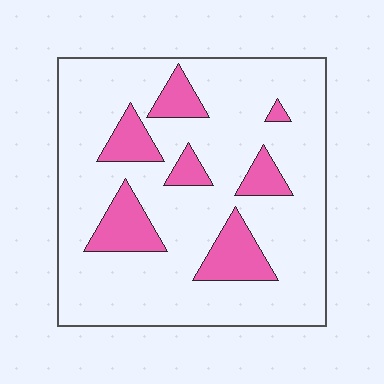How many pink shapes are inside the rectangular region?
7.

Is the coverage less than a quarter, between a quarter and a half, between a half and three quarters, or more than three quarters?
Less than a quarter.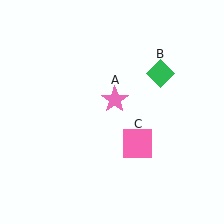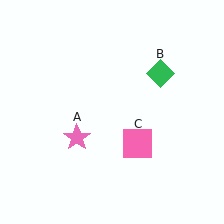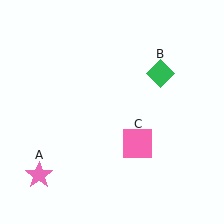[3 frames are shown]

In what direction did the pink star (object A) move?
The pink star (object A) moved down and to the left.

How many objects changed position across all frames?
1 object changed position: pink star (object A).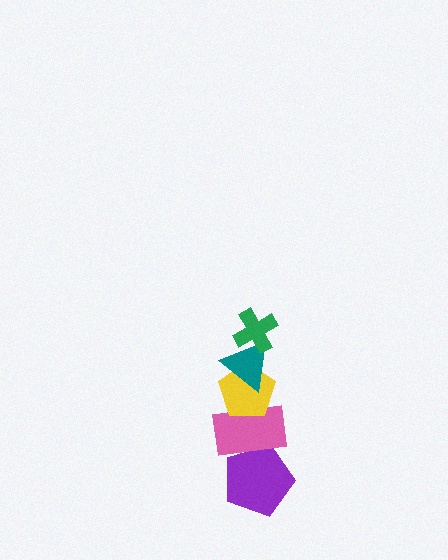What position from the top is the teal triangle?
The teal triangle is 2nd from the top.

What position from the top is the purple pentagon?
The purple pentagon is 5th from the top.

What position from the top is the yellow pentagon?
The yellow pentagon is 3rd from the top.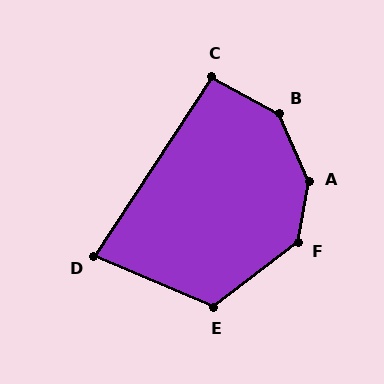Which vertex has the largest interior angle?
A, at approximately 146 degrees.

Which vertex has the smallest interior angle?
D, at approximately 80 degrees.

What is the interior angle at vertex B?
Approximately 142 degrees (obtuse).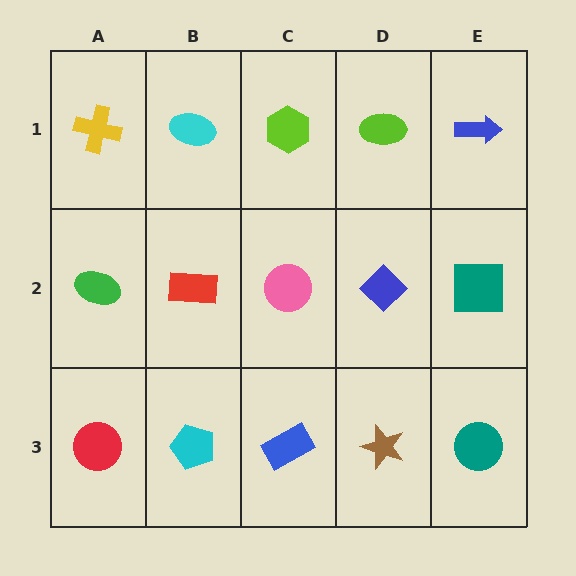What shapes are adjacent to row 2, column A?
A yellow cross (row 1, column A), a red circle (row 3, column A), a red rectangle (row 2, column B).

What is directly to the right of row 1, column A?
A cyan ellipse.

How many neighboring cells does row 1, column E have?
2.